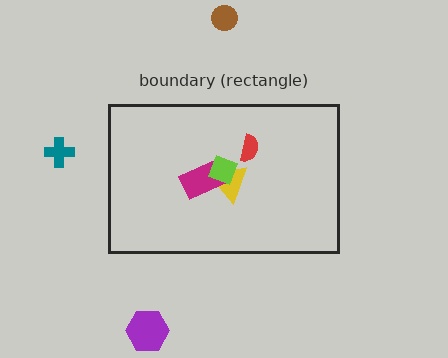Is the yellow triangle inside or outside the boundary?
Inside.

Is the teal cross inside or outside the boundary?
Outside.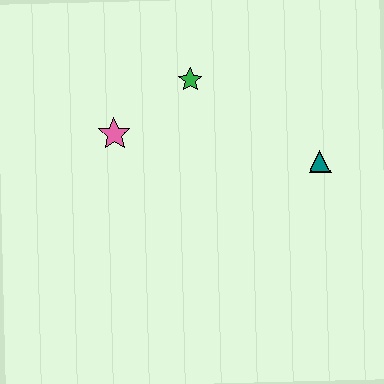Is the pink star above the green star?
No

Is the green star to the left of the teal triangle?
Yes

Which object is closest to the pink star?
The green star is closest to the pink star.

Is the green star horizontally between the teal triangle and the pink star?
Yes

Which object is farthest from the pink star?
The teal triangle is farthest from the pink star.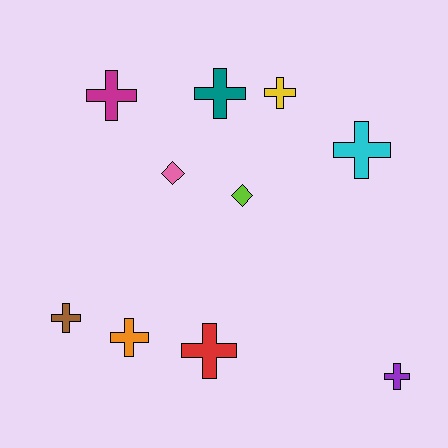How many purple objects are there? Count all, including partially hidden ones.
There is 1 purple object.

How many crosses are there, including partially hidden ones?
There are 8 crosses.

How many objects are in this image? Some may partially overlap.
There are 10 objects.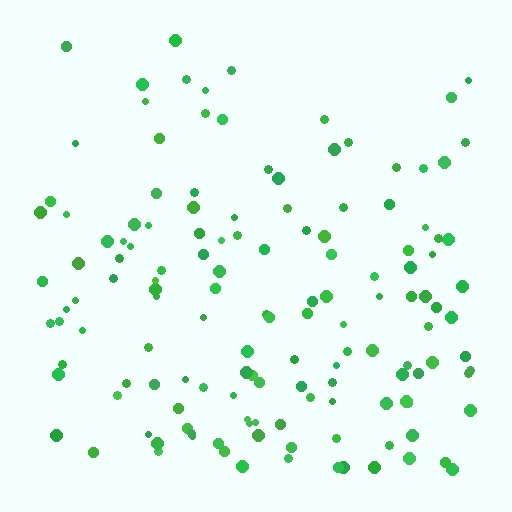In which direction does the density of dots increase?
From top to bottom, with the bottom side densest.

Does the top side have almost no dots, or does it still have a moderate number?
Still a moderate number, just noticeably fewer than the bottom.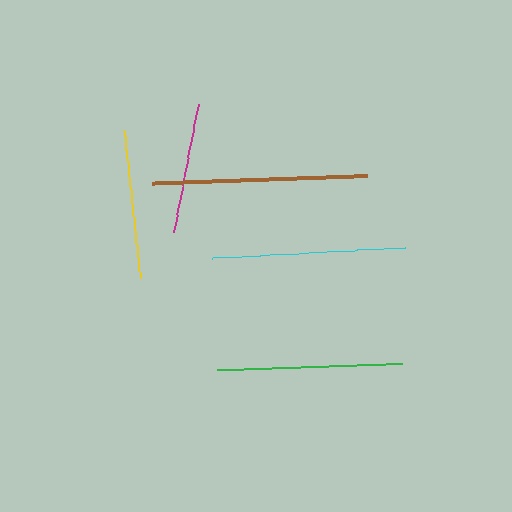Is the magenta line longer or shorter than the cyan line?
The cyan line is longer than the magenta line.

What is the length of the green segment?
The green segment is approximately 185 pixels long.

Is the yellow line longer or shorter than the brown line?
The brown line is longer than the yellow line.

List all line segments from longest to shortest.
From longest to shortest: brown, cyan, green, yellow, magenta.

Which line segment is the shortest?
The magenta line is the shortest at approximately 130 pixels.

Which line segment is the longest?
The brown line is the longest at approximately 215 pixels.